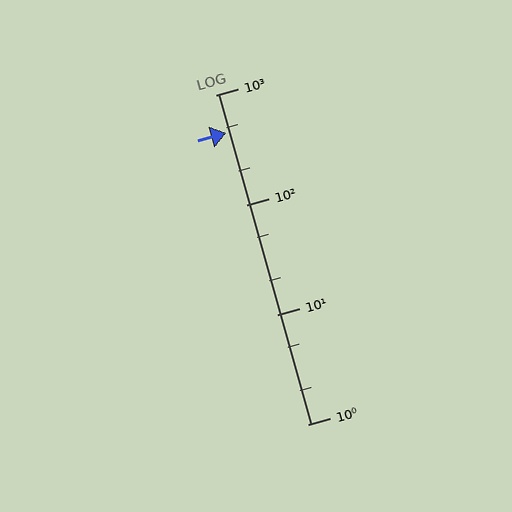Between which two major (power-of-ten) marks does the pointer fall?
The pointer is between 100 and 1000.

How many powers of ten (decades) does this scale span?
The scale spans 3 decades, from 1 to 1000.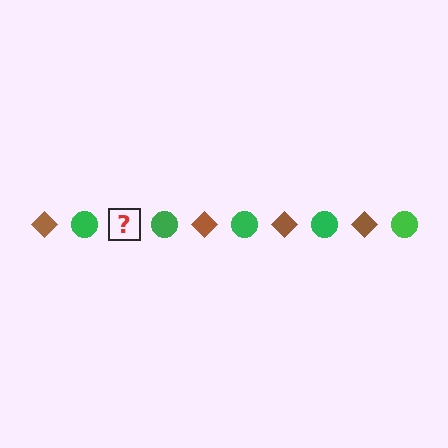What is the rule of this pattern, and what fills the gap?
The rule is that the pattern alternates between brown diamond and green circle. The gap should be filled with a brown diamond.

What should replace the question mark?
The question mark should be replaced with a brown diamond.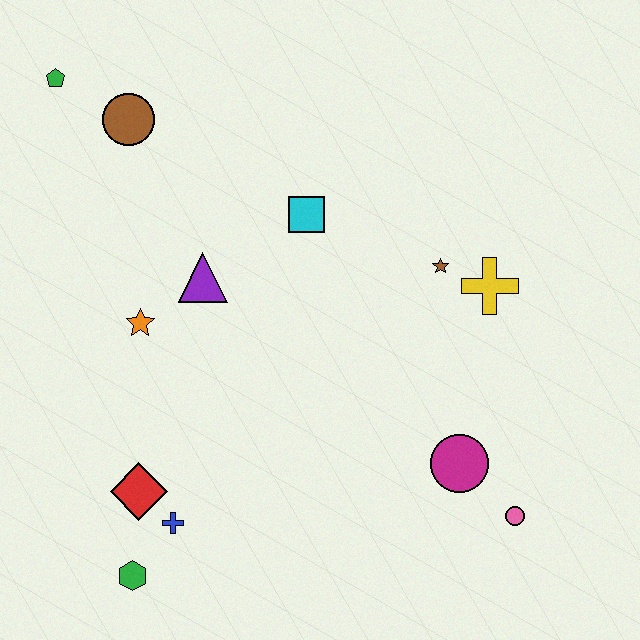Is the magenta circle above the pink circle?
Yes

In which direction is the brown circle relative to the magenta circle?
The brown circle is above the magenta circle.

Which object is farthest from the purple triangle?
The pink circle is farthest from the purple triangle.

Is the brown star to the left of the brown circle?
No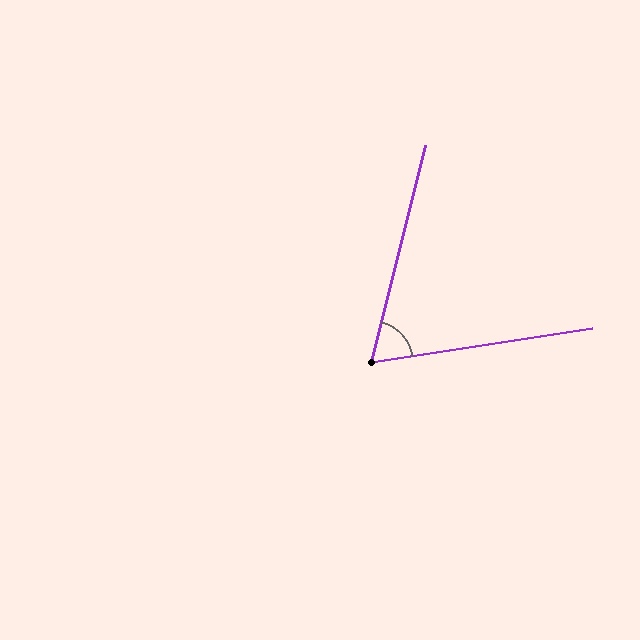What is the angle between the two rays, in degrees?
Approximately 67 degrees.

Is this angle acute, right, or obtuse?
It is acute.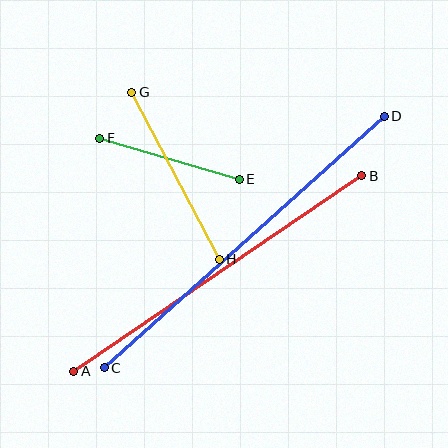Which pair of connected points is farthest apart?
Points C and D are farthest apart.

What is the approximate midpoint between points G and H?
The midpoint is at approximately (176, 176) pixels.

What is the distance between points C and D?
The distance is approximately 376 pixels.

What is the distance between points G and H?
The distance is approximately 188 pixels.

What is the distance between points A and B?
The distance is approximately 348 pixels.